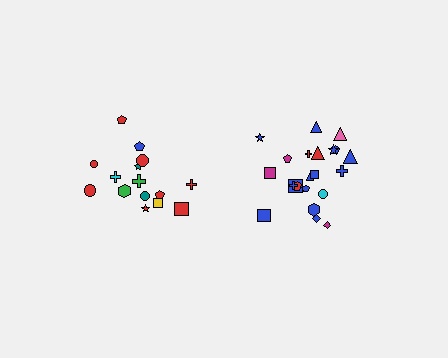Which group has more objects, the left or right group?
The right group.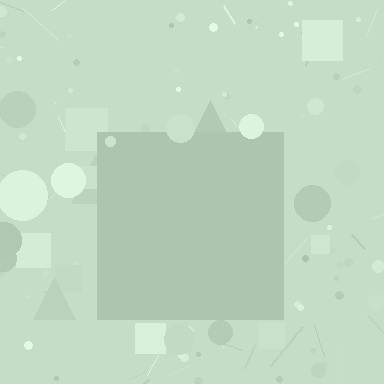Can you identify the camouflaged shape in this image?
The camouflaged shape is a square.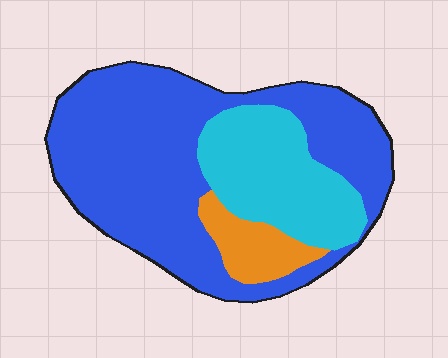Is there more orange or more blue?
Blue.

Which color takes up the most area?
Blue, at roughly 65%.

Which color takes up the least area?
Orange, at roughly 10%.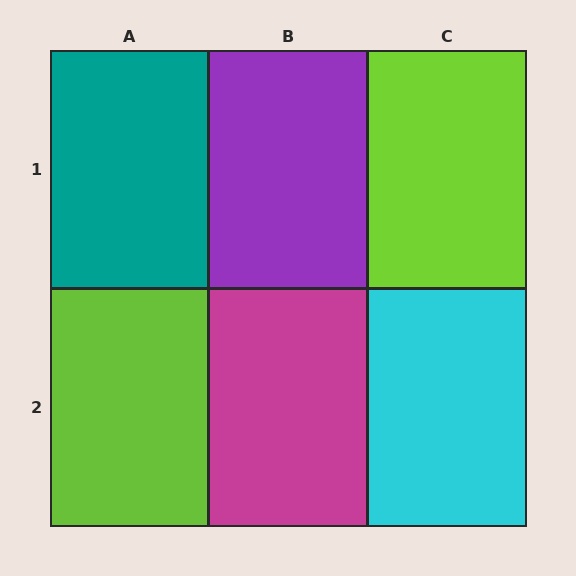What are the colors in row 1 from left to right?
Teal, purple, lime.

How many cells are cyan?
1 cell is cyan.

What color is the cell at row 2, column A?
Lime.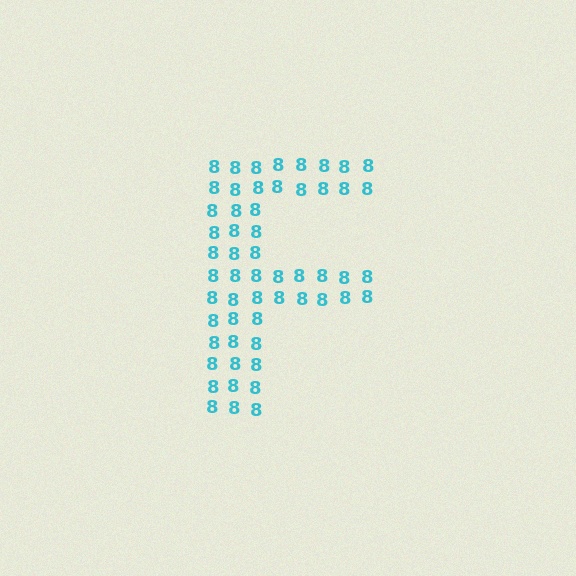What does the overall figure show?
The overall figure shows the letter F.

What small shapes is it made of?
It is made of small digit 8's.